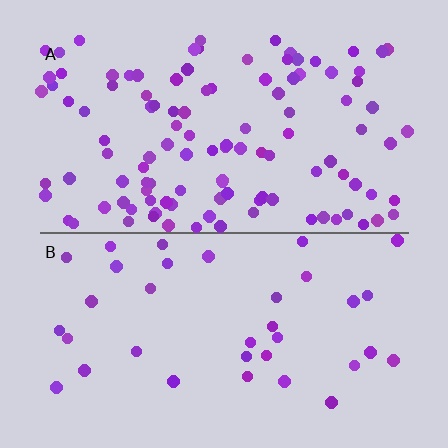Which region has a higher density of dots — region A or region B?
A (the top).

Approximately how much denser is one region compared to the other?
Approximately 3.1× — region A over region B.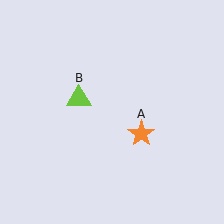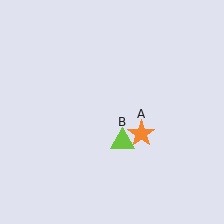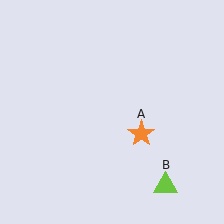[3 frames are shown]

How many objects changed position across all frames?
1 object changed position: lime triangle (object B).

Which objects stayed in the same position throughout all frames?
Orange star (object A) remained stationary.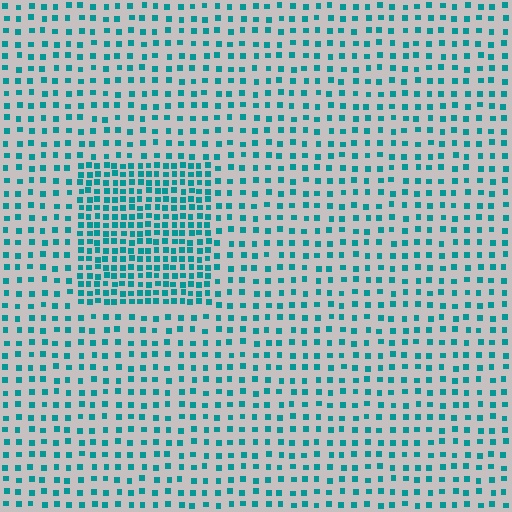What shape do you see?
I see a rectangle.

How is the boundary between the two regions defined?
The boundary is defined by a change in element density (approximately 2.2x ratio). All elements are the same color, size, and shape.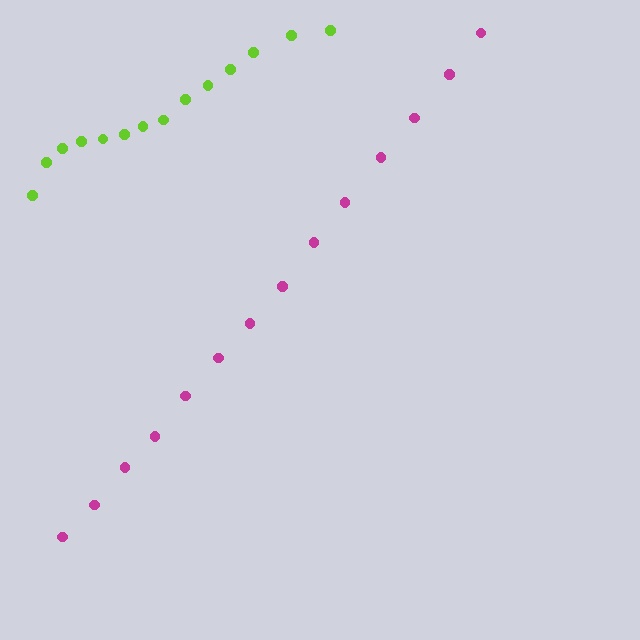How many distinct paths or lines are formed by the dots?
There are 2 distinct paths.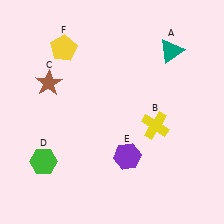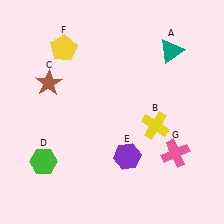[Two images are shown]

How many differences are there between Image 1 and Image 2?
There is 1 difference between the two images.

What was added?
A pink cross (G) was added in Image 2.